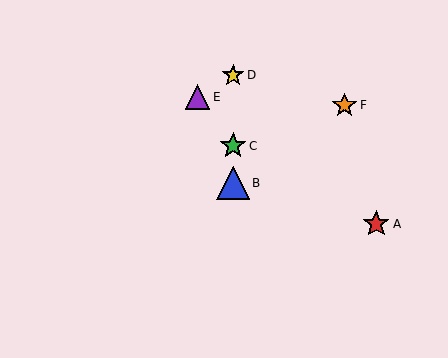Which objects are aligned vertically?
Objects B, C, D are aligned vertically.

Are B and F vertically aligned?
No, B is at x≈233 and F is at x≈345.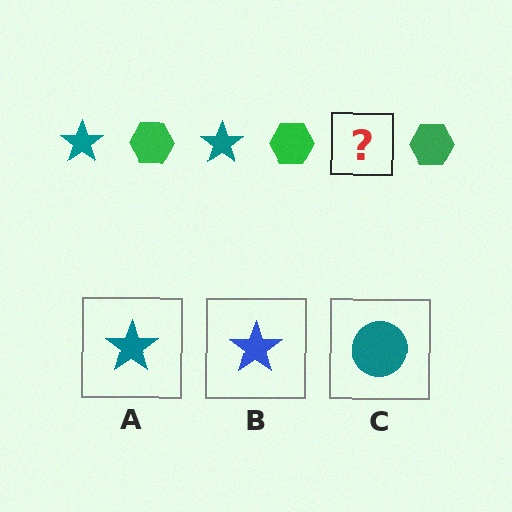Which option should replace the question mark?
Option A.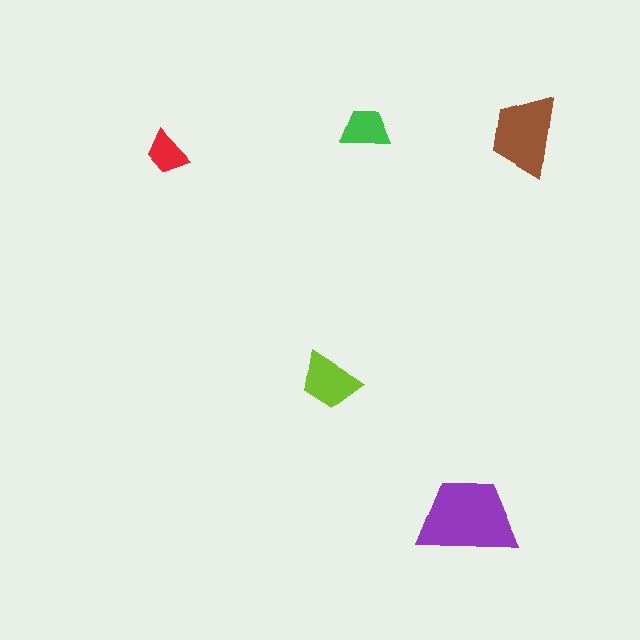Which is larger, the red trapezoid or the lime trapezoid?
The lime one.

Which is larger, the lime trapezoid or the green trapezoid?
The lime one.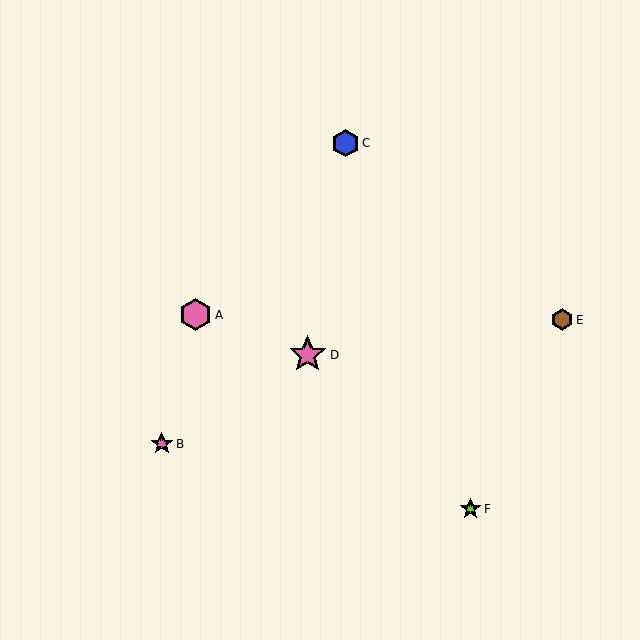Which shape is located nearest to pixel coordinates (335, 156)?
The blue hexagon (labeled C) at (346, 143) is nearest to that location.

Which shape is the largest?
The pink star (labeled D) is the largest.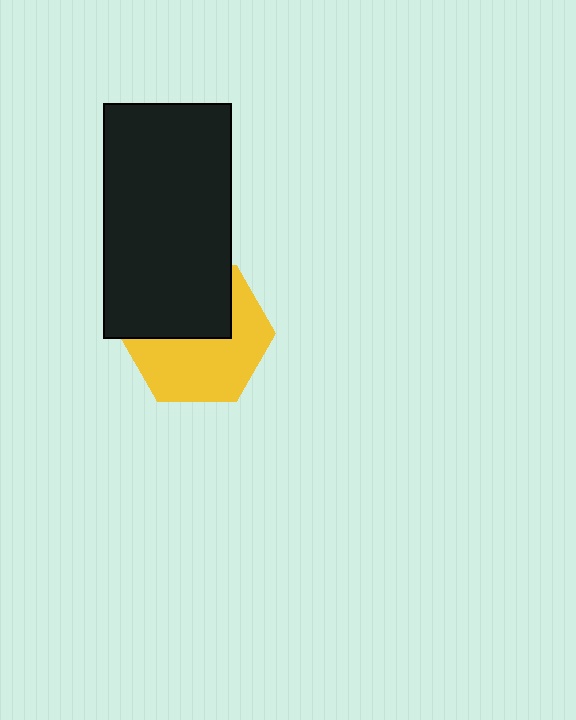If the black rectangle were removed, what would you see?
You would see the complete yellow hexagon.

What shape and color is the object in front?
The object in front is a black rectangle.